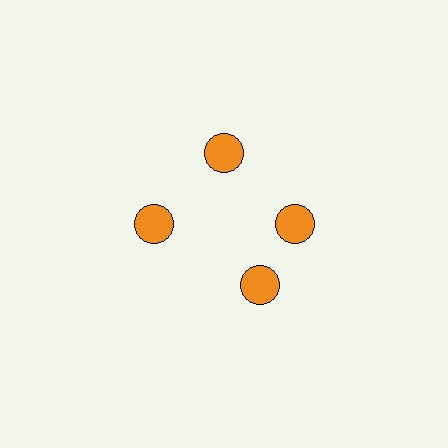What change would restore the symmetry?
The symmetry would be restored by rotating it back into even spacing with its neighbors so that all 4 circles sit at equal angles and equal distance from the center.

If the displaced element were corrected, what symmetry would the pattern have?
It would have 4-fold rotational symmetry — the pattern would map onto itself every 90 degrees.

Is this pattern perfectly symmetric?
No. The 4 orange circles are arranged in a ring, but one element near the 6 o'clock position is rotated out of alignment along the ring, breaking the 4-fold rotational symmetry.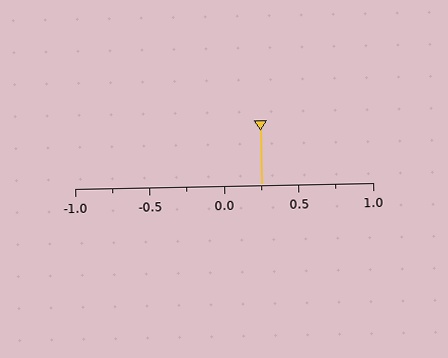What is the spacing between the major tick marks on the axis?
The major ticks are spaced 0.5 apart.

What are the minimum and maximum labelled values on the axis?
The axis runs from -1.0 to 1.0.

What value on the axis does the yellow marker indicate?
The marker indicates approximately 0.25.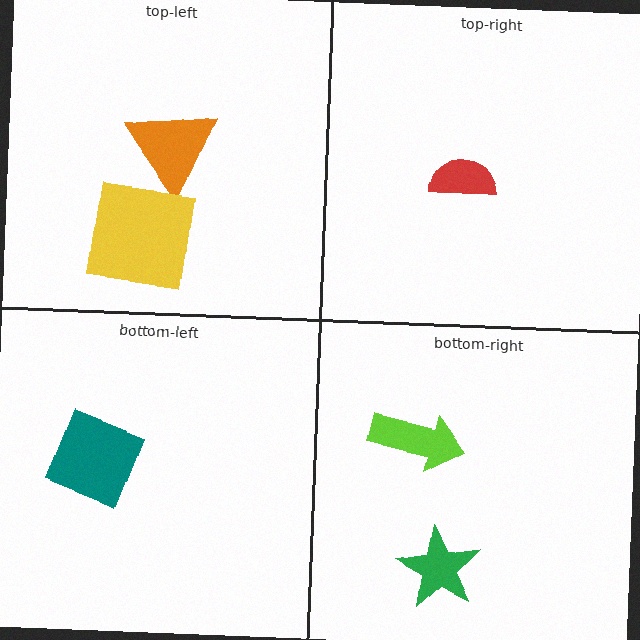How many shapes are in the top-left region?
2.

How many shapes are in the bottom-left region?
1.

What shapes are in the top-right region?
The red semicircle.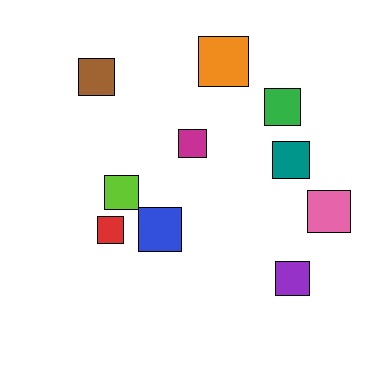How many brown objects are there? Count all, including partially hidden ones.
There is 1 brown object.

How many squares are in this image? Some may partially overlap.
There are 10 squares.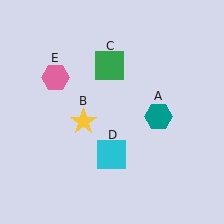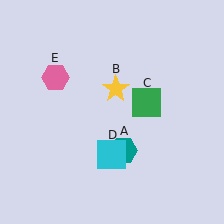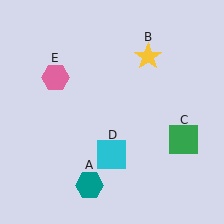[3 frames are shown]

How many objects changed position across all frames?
3 objects changed position: teal hexagon (object A), yellow star (object B), green square (object C).